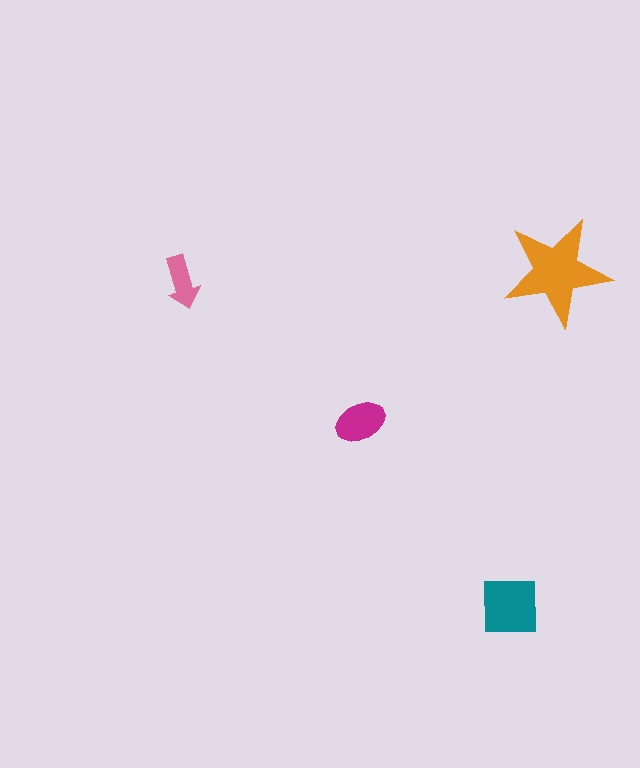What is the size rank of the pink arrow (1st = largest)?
4th.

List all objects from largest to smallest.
The orange star, the teal square, the magenta ellipse, the pink arrow.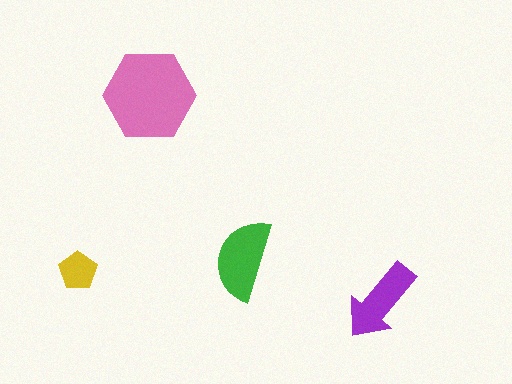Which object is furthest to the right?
The purple arrow is rightmost.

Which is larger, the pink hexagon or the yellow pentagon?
The pink hexagon.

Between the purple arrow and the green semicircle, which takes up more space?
The green semicircle.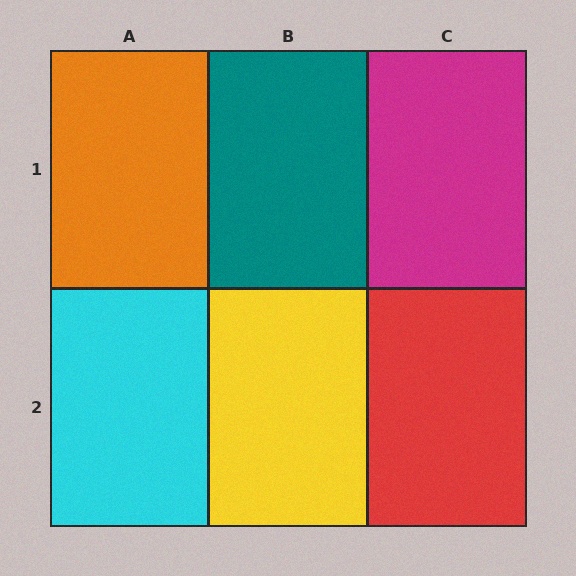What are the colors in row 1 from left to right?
Orange, teal, magenta.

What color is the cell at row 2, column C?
Red.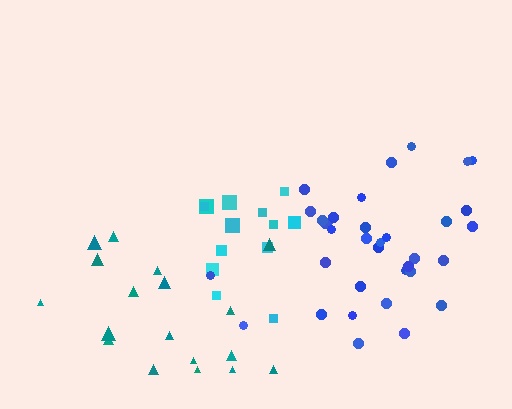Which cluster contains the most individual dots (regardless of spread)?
Blue (35).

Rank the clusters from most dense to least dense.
blue, cyan, teal.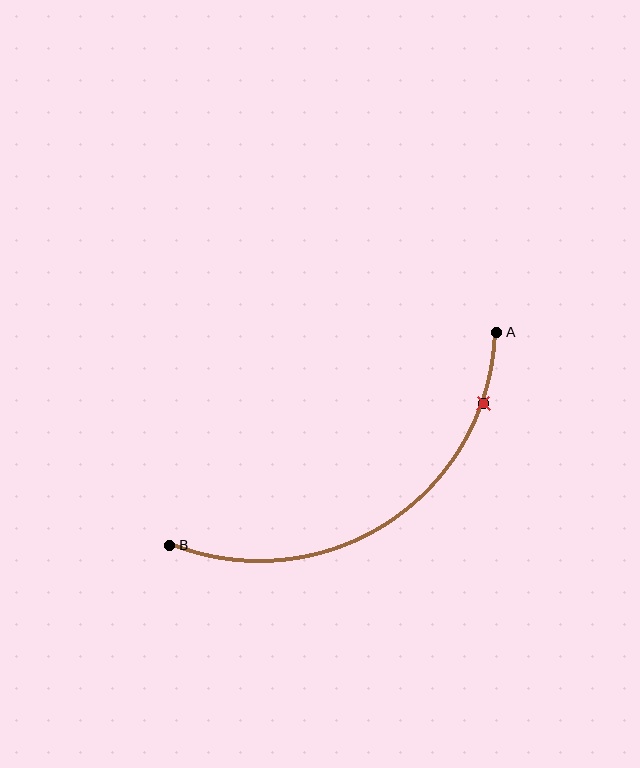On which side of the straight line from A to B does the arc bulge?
The arc bulges below the straight line connecting A and B.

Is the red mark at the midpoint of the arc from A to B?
No. The red mark lies on the arc but is closer to endpoint A. The arc midpoint would be at the point on the curve equidistant along the arc from both A and B.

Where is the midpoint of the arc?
The arc midpoint is the point on the curve farthest from the straight line joining A and B. It sits below that line.